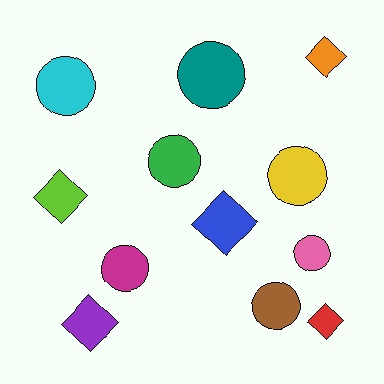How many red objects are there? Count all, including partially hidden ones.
There is 1 red object.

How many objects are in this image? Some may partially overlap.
There are 12 objects.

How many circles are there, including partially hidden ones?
There are 7 circles.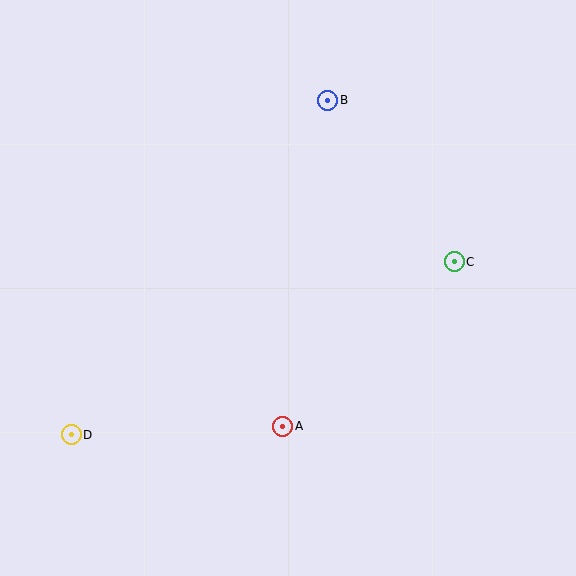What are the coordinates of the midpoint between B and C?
The midpoint between B and C is at (391, 181).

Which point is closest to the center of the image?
Point A at (283, 426) is closest to the center.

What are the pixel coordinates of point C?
Point C is at (454, 262).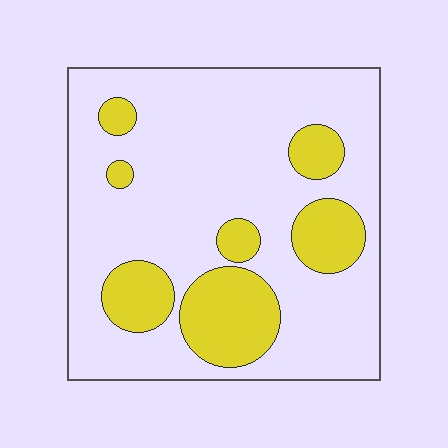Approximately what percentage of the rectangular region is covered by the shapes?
Approximately 25%.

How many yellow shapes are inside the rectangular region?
7.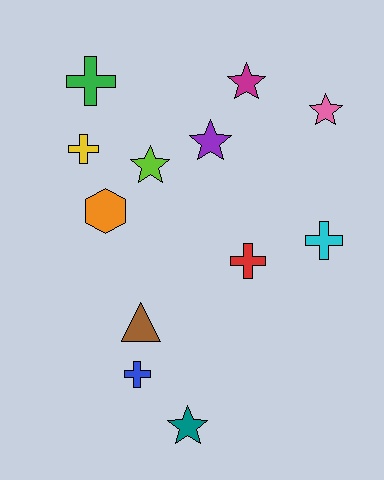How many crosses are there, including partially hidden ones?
There are 5 crosses.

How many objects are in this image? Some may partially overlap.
There are 12 objects.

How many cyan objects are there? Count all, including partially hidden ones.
There is 1 cyan object.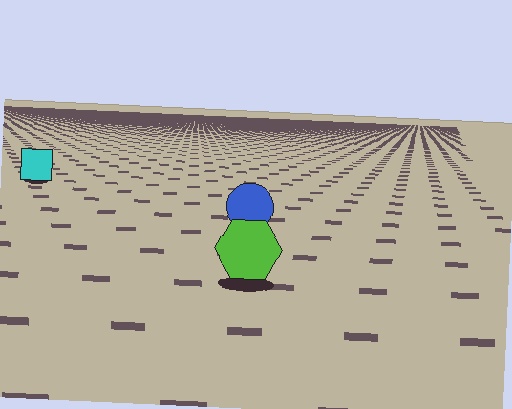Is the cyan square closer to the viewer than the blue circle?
No. The blue circle is closer — you can tell from the texture gradient: the ground texture is coarser near it.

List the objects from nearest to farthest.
From nearest to farthest: the lime hexagon, the blue circle, the cyan square.